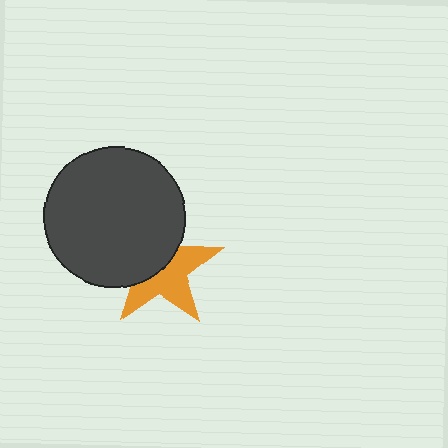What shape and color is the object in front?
The object in front is a dark gray circle.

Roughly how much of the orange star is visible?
About half of it is visible (roughly 53%).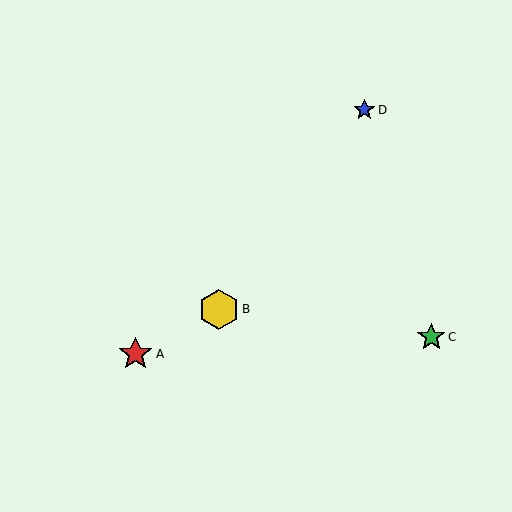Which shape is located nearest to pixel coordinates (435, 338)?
The green star (labeled C) at (431, 337) is nearest to that location.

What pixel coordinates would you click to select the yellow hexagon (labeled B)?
Click at (219, 309) to select the yellow hexagon B.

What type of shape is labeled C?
Shape C is a green star.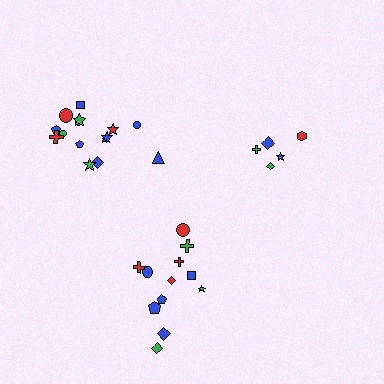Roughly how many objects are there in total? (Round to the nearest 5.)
Roughly 30 objects in total.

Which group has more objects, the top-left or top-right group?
The top-left group.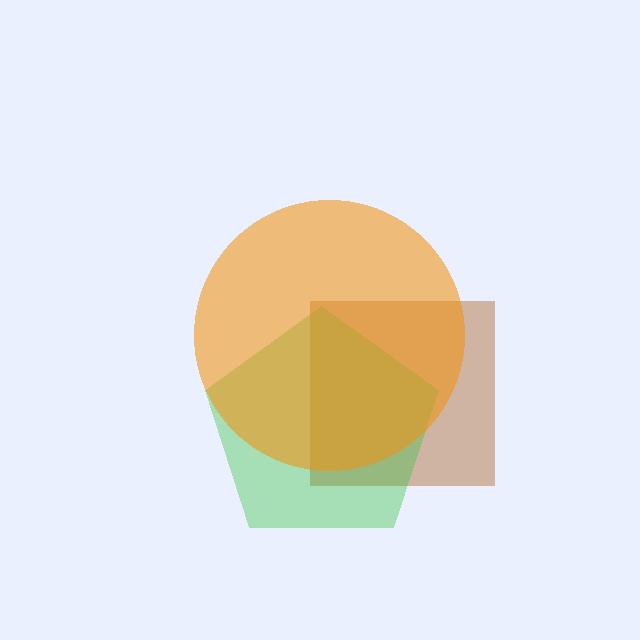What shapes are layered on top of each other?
The layered shapes are: a brown square, a green pentagon, an orange circle.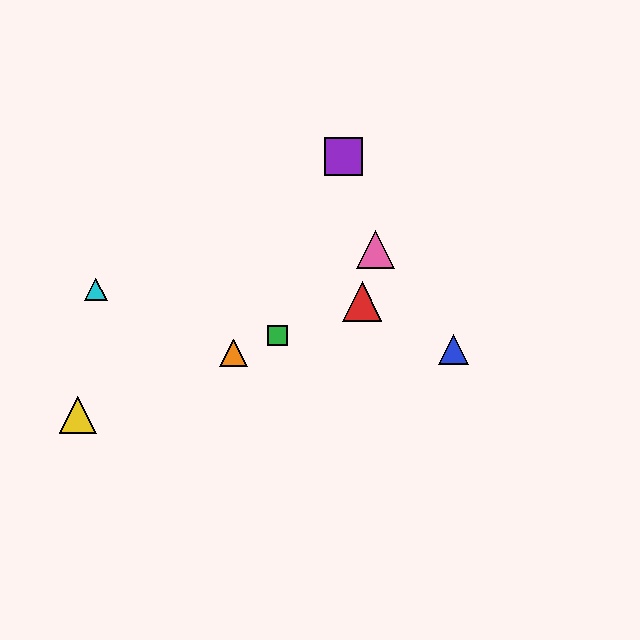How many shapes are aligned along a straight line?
4 shapes (the red triangle, the green square, the yellow triangle, the orange triangle) are aligned along a straight line.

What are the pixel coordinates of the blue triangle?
The blue triangle is at (454, 349).